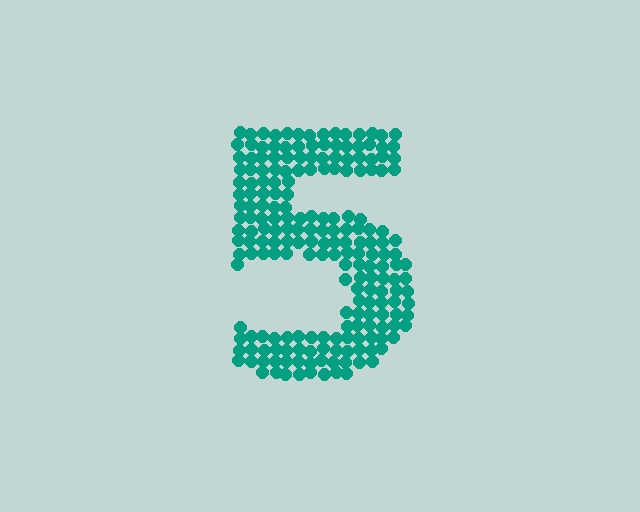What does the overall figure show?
The overall figure shows the digit 5.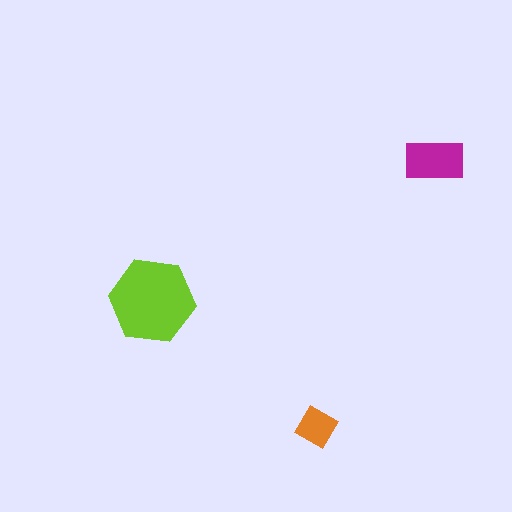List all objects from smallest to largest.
The orange diamond, the magenta rectangle, the lime hexagon.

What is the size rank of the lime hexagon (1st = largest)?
1st.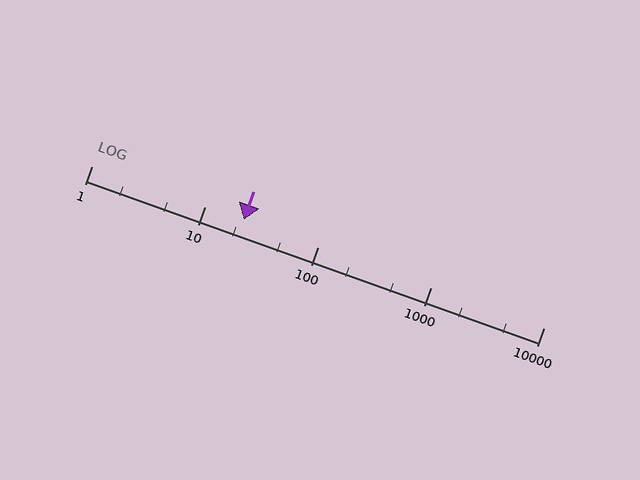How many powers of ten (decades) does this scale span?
The scale spans 4 decades, from 1 to 10000.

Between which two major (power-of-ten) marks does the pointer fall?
The pointer is between 10 and 100.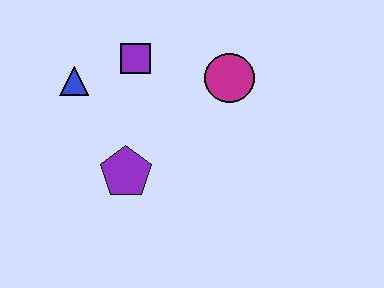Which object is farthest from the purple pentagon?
The magenta circle is farthest from the purple pentagon.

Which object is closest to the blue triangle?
The purple square is closest to the blue triangle.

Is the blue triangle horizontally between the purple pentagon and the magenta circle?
No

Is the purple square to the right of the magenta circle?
No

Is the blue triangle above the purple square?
No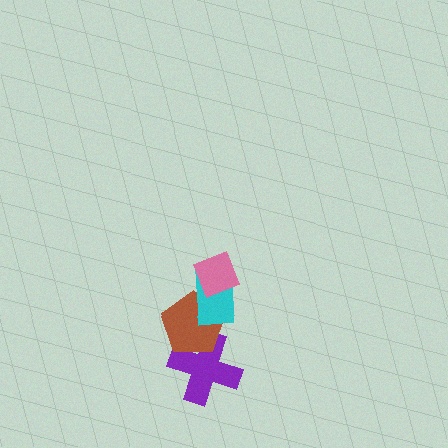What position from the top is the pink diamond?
The pink diamond is 1st from the top.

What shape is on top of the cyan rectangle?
The pink diamond is on top of the cyan rectangle.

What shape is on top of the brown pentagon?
The cyan rectangle is on top of the brown pentagon.